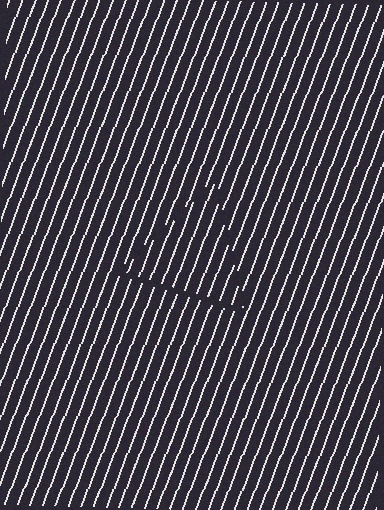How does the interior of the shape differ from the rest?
The interior of the shape contains the same grating, shifted by half a period — the contour is defined by the phase discontinuity where line-ends from the inner and outer gratings abut.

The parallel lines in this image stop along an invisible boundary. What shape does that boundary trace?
An illusory triangle. The interior of the shape contains the same grating, shifted by half a period — the contour is defined by the phase discontinuity where line-ends from the inner and outer gratings abut.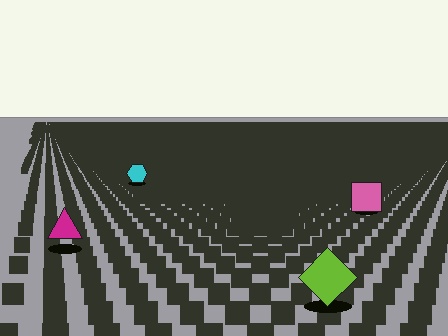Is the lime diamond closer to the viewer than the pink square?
Yes. The lime diamond is closer — you can tell from the texture gradient: the ground texture is coarser near it.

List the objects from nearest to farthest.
From nearest to farthest: the lime diamond, the magenta triangle, the pink square, the cyan hexagon.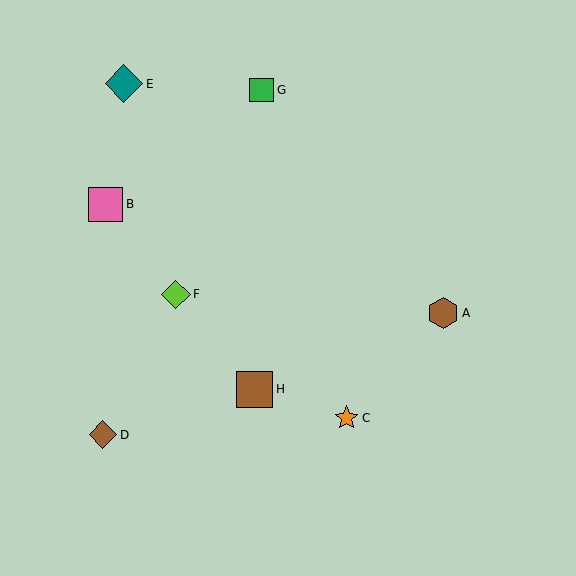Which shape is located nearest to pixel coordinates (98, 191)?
The pink square (labeled B) at (106, 205) is nearest to that location.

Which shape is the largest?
The teal diamond (labeled E) is the largest.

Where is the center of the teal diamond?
The center of the teal diamond is at (124, 84).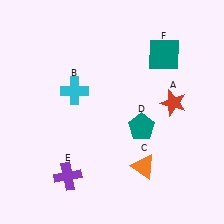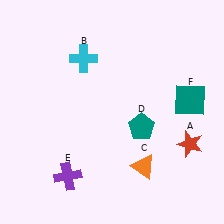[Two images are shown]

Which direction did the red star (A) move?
The red star (A) moved down.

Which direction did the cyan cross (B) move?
The cyan cross (B) moved up.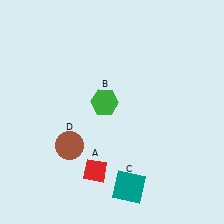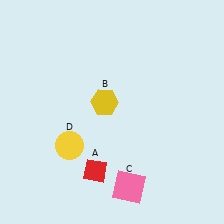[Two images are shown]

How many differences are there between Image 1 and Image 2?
There are 3 differences between the two images.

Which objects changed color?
B changed from green to yellow. C changed from teal to pink. D changed from brown to yellow.